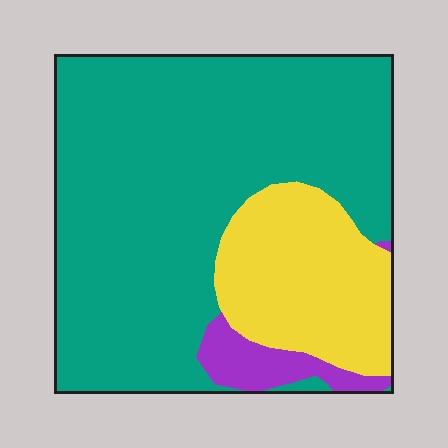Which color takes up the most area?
Teal, at roughly 70%.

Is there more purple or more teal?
Teal.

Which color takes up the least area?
Purple, at roughly 5%.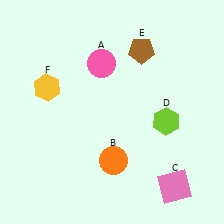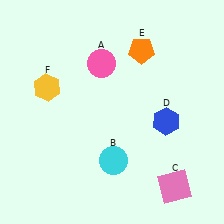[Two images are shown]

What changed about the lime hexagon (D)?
In Image 1, D is lime. In Image 2, it changed to blue.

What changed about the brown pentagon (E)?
In Image 1, E is brown. In Image 2, it changed to orange.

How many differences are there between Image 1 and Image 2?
There are 3 differences between the two images.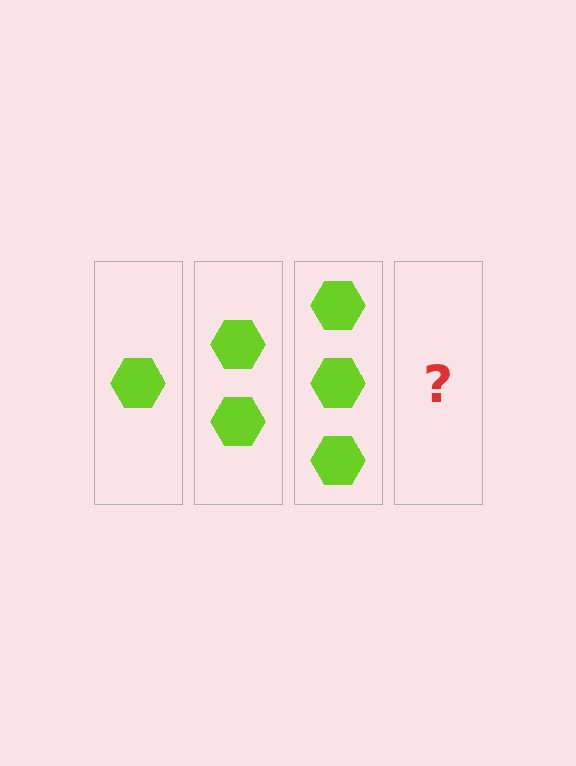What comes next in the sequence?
The next element should be 4 hexagons.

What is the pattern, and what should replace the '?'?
The pattern is that each step adds one more hexagon. The '?' should be 4 hexagons.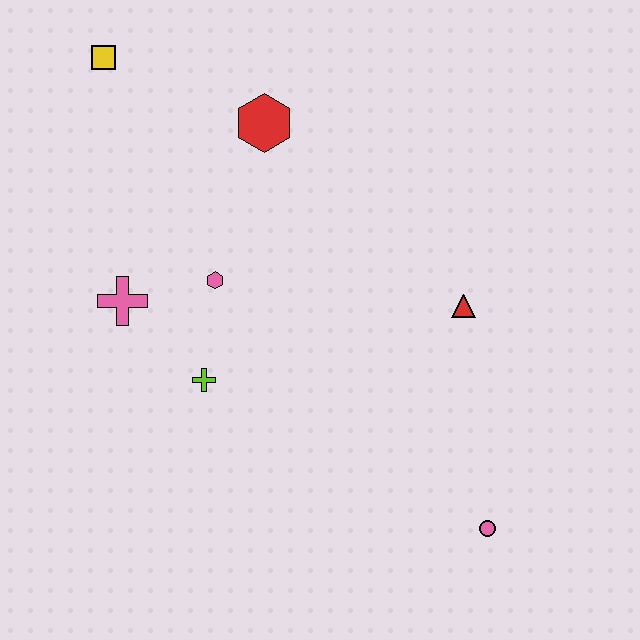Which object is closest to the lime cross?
The pink hexagon is closest to the lime cross.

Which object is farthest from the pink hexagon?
The pink circle is farthest from the pink hexagon.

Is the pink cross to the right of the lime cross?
No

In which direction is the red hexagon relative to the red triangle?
The red hexagon is to the left of the red triangle.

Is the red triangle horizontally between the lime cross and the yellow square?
No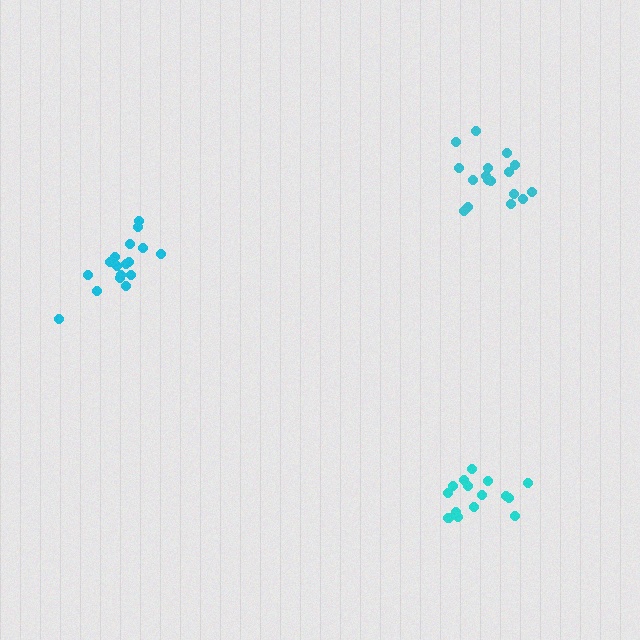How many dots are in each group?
Group 1: 17 dots, Group 2: 16 dots, Group 3: 17 dots (50 total).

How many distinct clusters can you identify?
There are 3 distinct clusters.